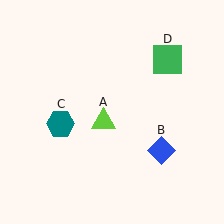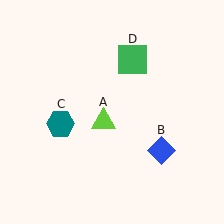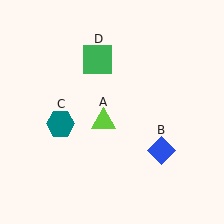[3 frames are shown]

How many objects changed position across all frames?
1 object changed position: green square (object D).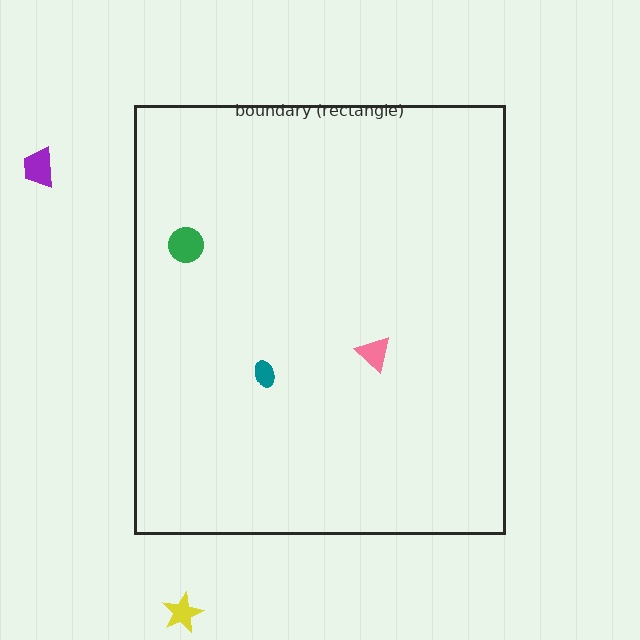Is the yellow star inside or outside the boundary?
Outside.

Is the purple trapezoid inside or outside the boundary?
Outside.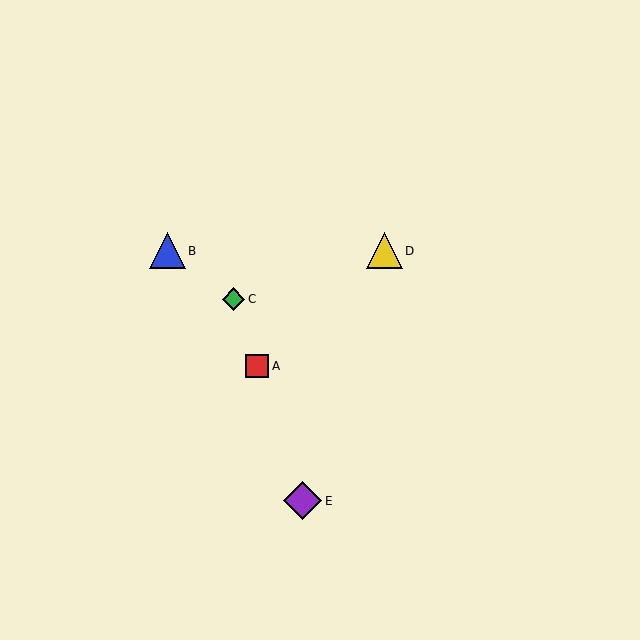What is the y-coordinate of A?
Object A is at y≈366.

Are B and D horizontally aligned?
Yes, both are at y≈251.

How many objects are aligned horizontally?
2 objects (B, D) are aligned horizontally.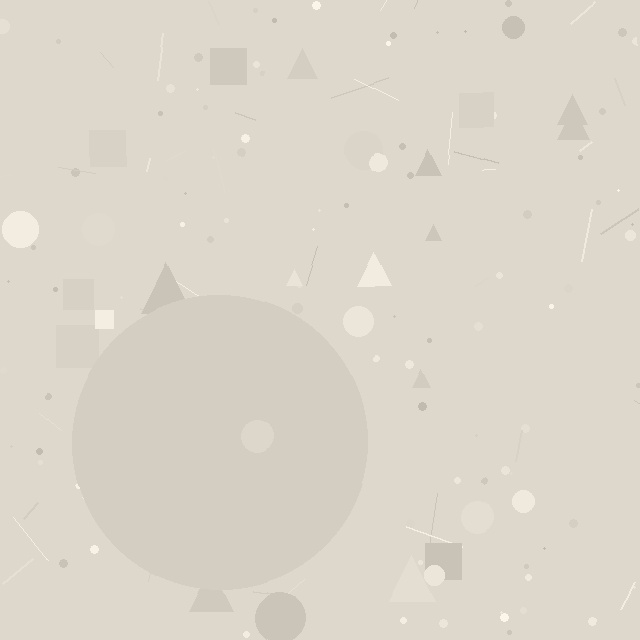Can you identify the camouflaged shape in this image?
The camouflaged shape is a circle.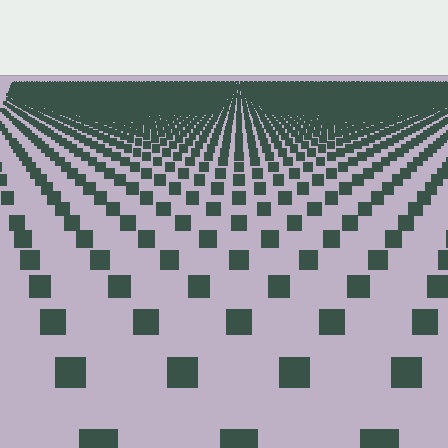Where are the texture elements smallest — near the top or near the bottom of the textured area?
Near the top.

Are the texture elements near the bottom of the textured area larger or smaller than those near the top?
Larger. Near the bottom, elements are closer to the viewer and appear at a bigger on-screen size.